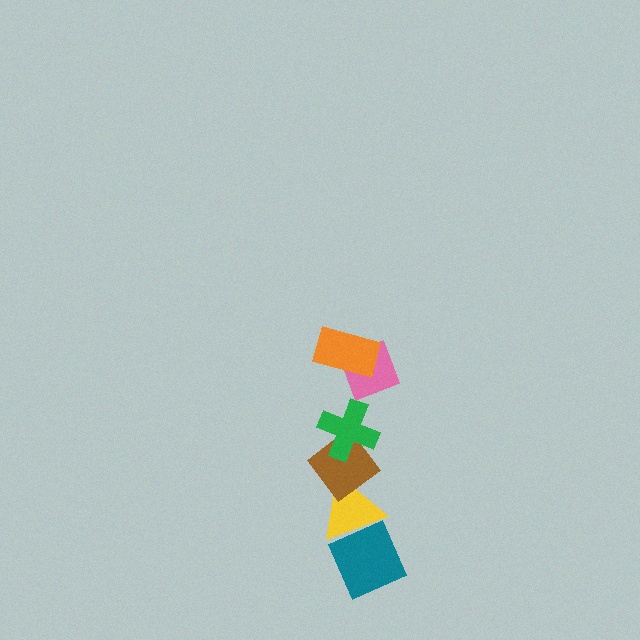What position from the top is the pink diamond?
The pink diamond is 2nd from the top.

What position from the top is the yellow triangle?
The yellow triangle is 5th from the top.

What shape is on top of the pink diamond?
The orange rectangle is on top of the pink diamond.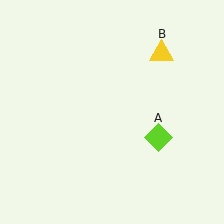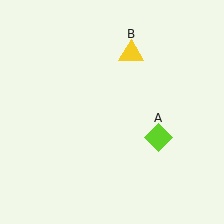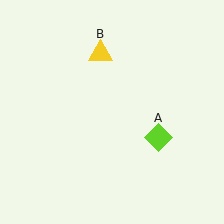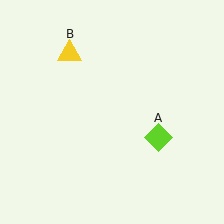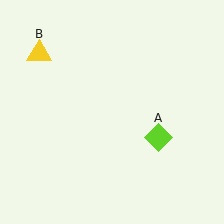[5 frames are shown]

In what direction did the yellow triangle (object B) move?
The yellow triangle (object B) moved left.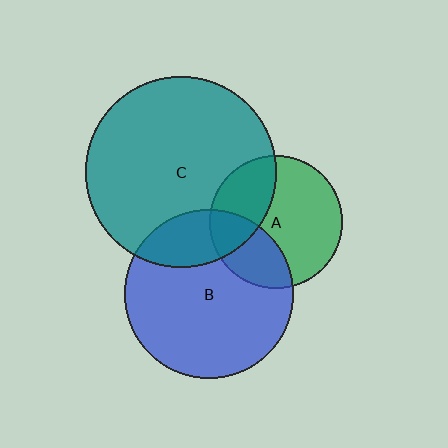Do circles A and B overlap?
Yes.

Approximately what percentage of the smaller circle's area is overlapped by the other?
Approximately 30%.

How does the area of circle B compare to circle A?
Approximately 1.6 times.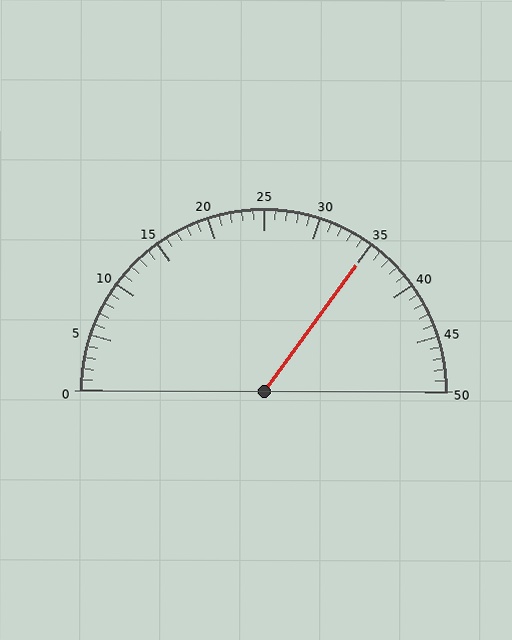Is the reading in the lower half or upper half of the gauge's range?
The reading is in the upper half of the range (0 to 50).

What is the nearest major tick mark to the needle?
The nearest major tick mark is 35.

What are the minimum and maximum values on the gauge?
The gauge ranges from 0 to 50.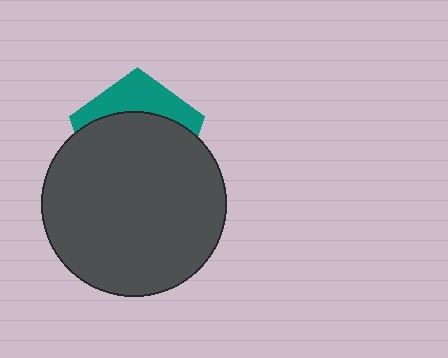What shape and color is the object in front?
The object in front is a dark gray circle.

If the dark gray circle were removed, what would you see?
You would see the complete teal pentagon.